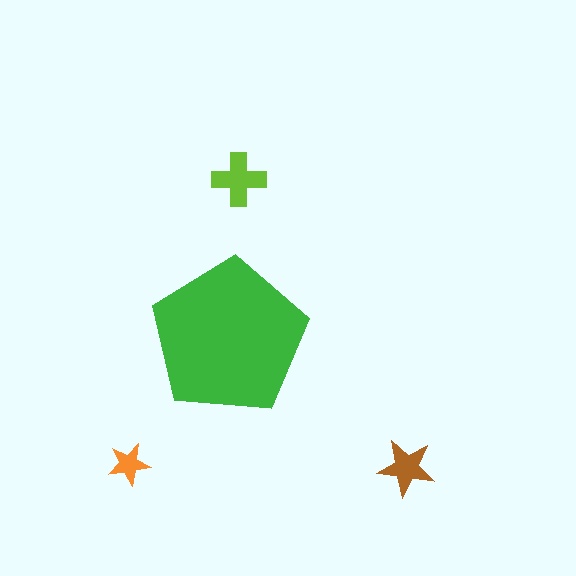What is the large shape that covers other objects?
A green pentagon.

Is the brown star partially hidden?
No, the brown star is fully visible.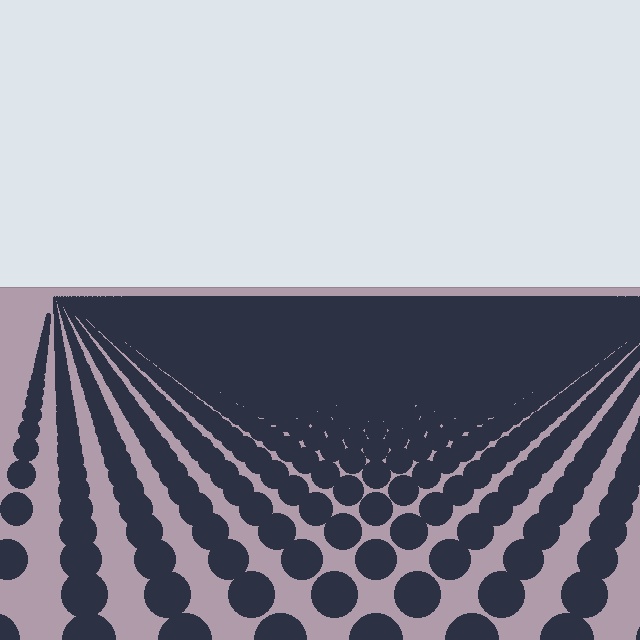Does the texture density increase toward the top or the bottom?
Density increases toward the top.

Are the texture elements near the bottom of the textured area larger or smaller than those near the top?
Larger. Near the bottom, elements are closer to the viewer and appear at a bigger on-screen size.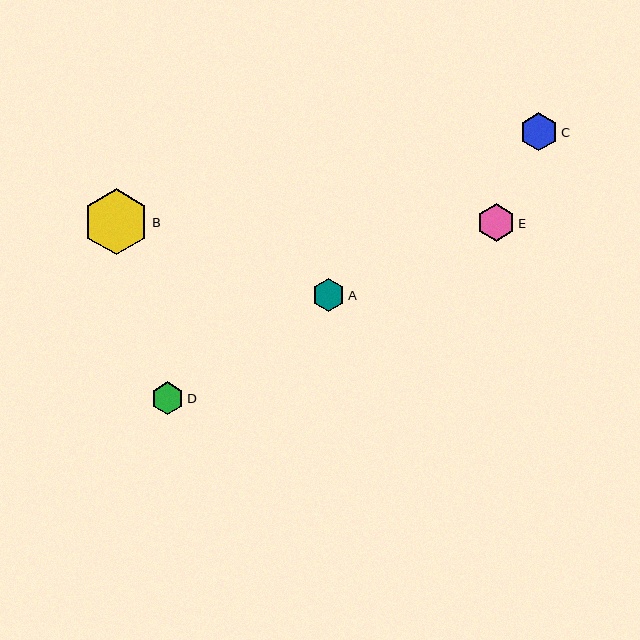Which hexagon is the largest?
Hexagon B is the largest with a size of approximately 65 pixels.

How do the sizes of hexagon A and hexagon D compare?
Hexagon A and hexagon D are approximately the same size.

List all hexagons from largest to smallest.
From largest to smallest: B, C, E, A, D.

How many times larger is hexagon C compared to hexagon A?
Hexagon C is approximately 1.2 times the size of hexagon A.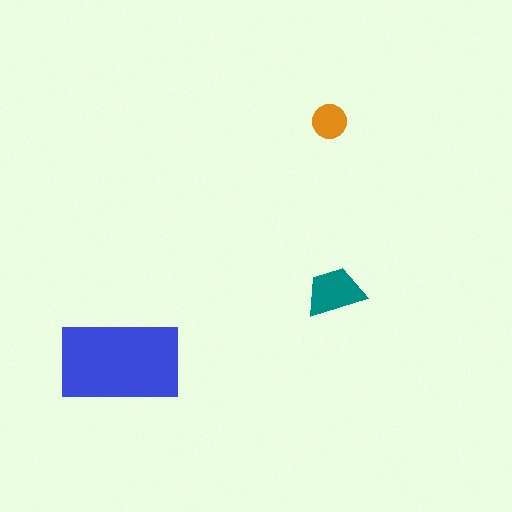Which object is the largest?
The blue rectangle.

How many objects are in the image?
There are 3 objects in the image.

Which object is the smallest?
The orange circle.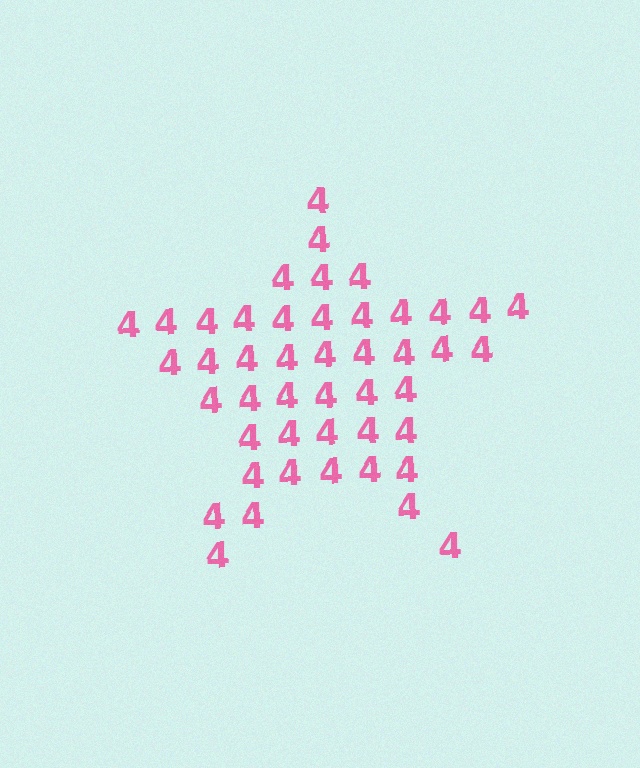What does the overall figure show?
The overall figure shows a star.